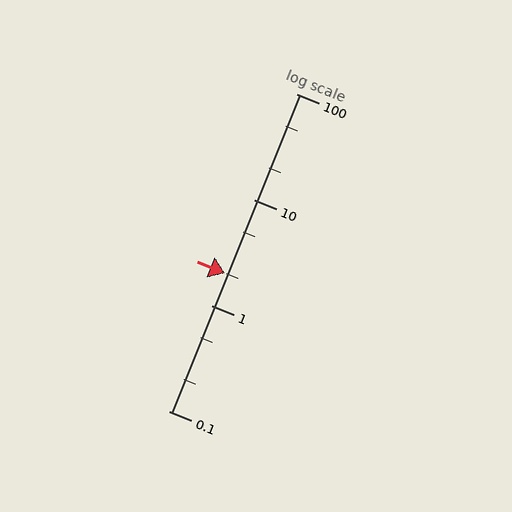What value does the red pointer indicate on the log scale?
The pointer indicates approximately 2.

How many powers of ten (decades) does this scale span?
The scale spans 3 decades, from 0.1 to 100.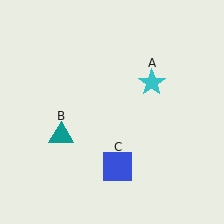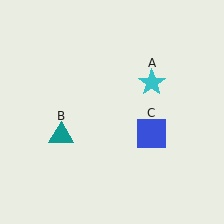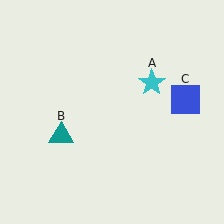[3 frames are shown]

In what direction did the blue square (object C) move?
The blue square (object C) moved up and to the right.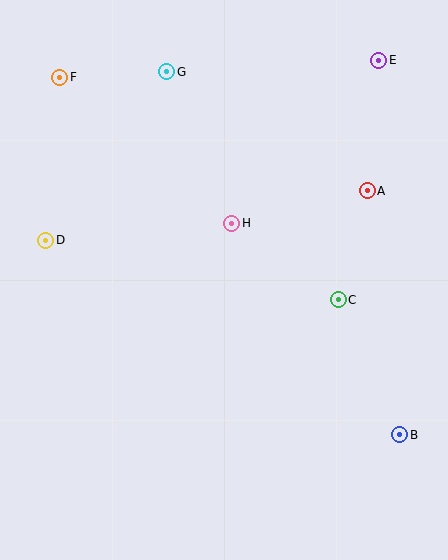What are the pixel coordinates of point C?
Point C is at (338, 300).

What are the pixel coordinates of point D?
Point D is at (46, 240).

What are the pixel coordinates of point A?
Point A is at (367, 191).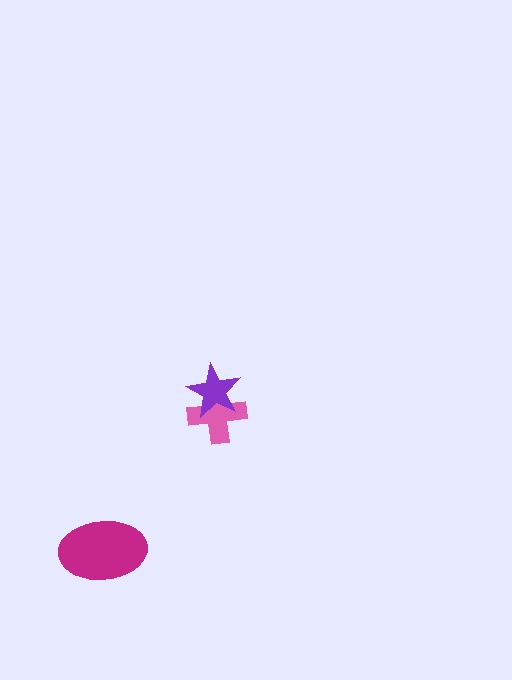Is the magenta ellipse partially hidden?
No, no other shape covers it.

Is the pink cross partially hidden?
Yes, it is partially covered by another shape.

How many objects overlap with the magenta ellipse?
0 objects overlap with the magenta ellipse.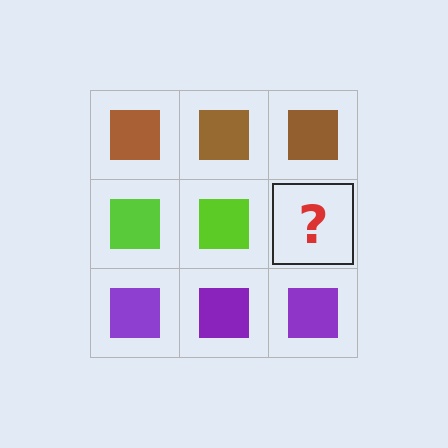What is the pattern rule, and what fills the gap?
The rule is that each row has a consistent color. The gap should be filled with a lime square.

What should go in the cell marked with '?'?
The missing cell should contain a lime square.